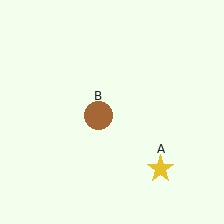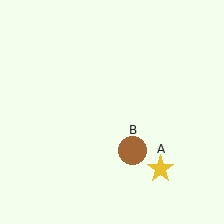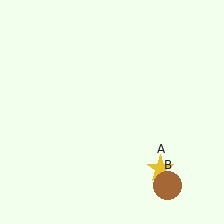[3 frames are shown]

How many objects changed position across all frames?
1 object changed position: brown circle (object B).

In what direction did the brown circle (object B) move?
The brown circle (object B) moved down and to the right.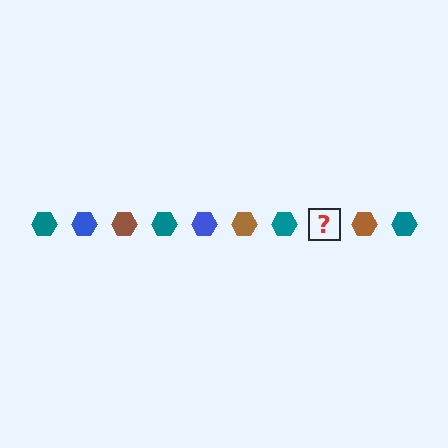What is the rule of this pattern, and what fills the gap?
The rule is that the pattern cycles through teal, blue, brown hexagons. The gap should be filled with a blue hexagon.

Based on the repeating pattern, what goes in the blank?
The blank should be a blue hexagon.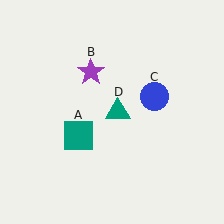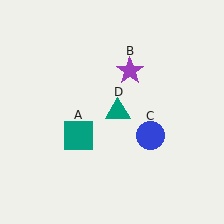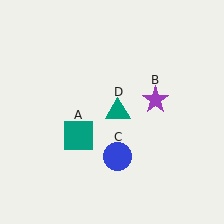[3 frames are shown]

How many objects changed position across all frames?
2 objects changed position: purple star (object B), blue circle (object C).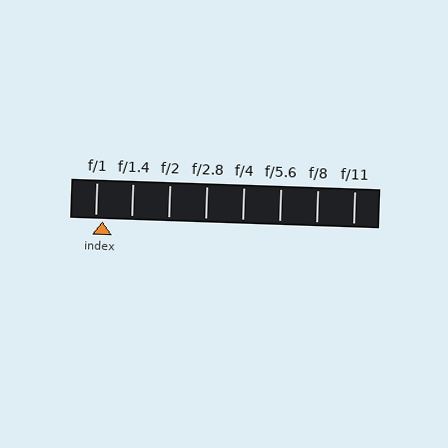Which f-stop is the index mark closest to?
The index mark is closest to f/1.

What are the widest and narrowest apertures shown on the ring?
The widest aperture shown is f/1 and the narrowest is f/11.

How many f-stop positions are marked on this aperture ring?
There are 8 f-stop positions marked.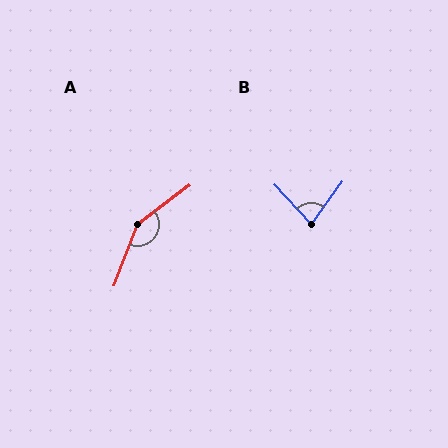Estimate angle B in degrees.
Approximately 79 degrees.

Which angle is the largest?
A, at approximately 148 degrees.